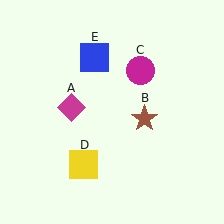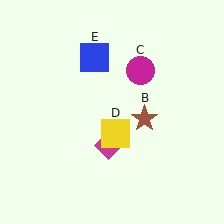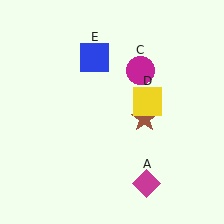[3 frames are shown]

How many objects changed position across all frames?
2 objects changed position: magenta diamond (object A), yellow square (object D).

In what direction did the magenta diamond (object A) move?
The magenta diamond (object A) moved down and to the right.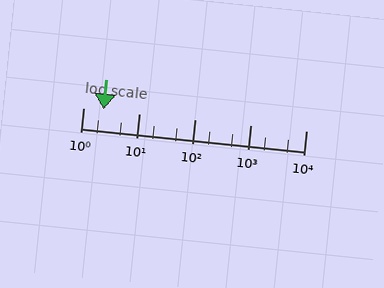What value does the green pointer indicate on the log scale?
The pointer indicates approximately 2.3.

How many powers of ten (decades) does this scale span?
The scale spans 4 decades, from 1 to 10000.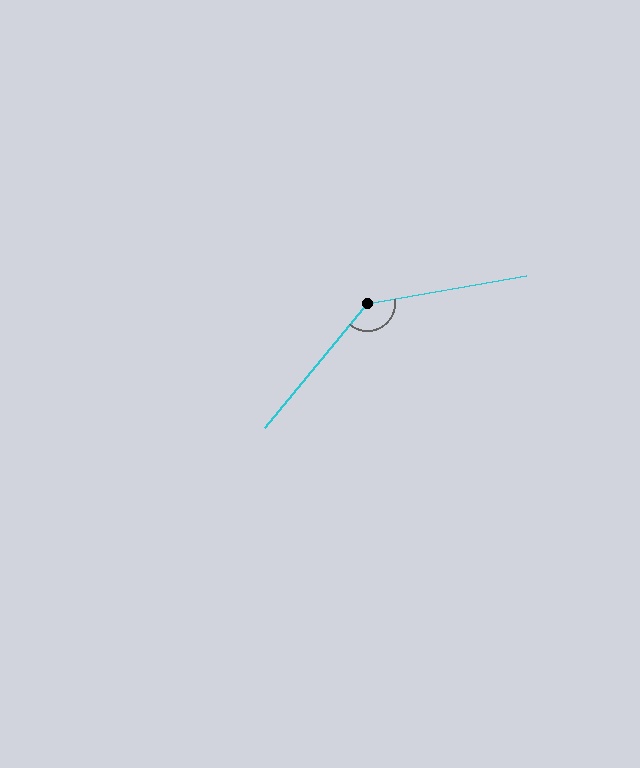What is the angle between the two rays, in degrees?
Approximately 139 degrees.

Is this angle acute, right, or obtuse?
It is obtuse.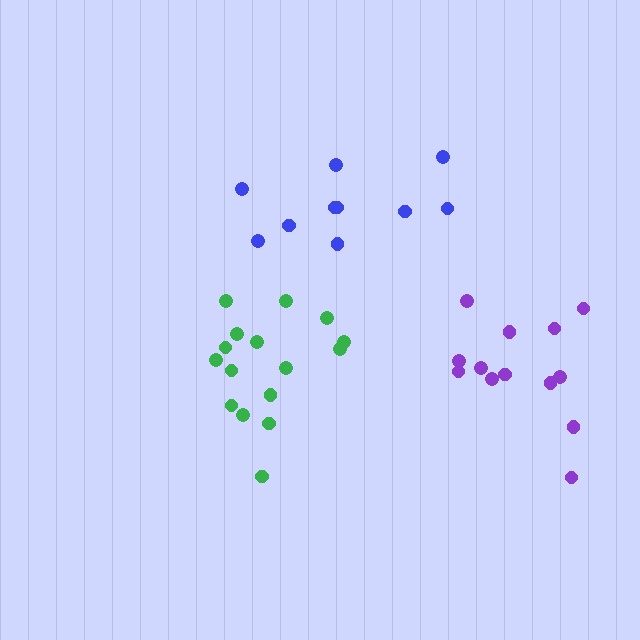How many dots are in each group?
Group 1: 10 dots, Group 2: 13 dots, Group 3: 16 dots (39 total).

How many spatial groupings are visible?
There are 3 spatial groupings.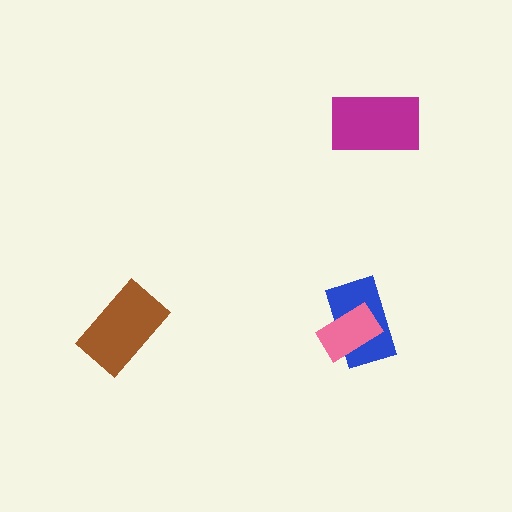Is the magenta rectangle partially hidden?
No, no other shape covers it.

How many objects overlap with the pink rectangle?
1 object overlaps with the pink rectangle.